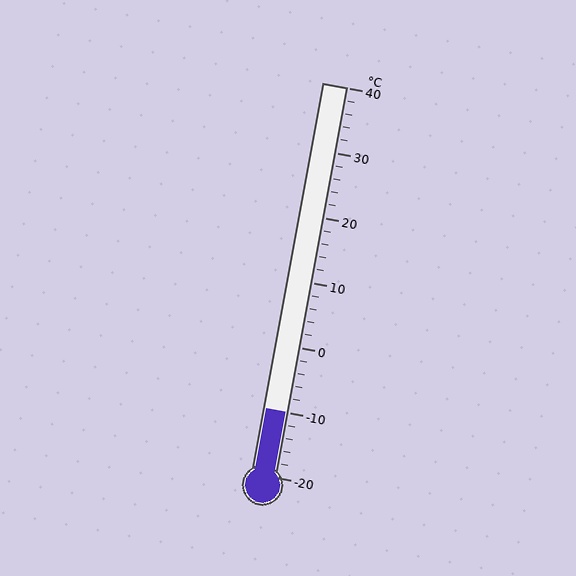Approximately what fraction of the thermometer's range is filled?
The thermometer is filled to approximately 15% of its range.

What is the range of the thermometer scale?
The thermometer scale ranges from -20°C to 40°C.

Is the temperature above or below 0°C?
The temperature is below 0°C.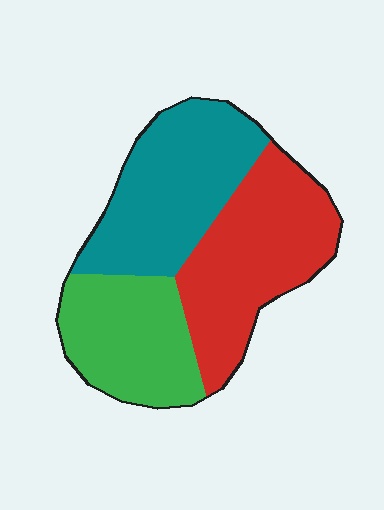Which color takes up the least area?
Green, at roughly 25%.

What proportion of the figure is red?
Red takes up between a quarter and a half of the figure.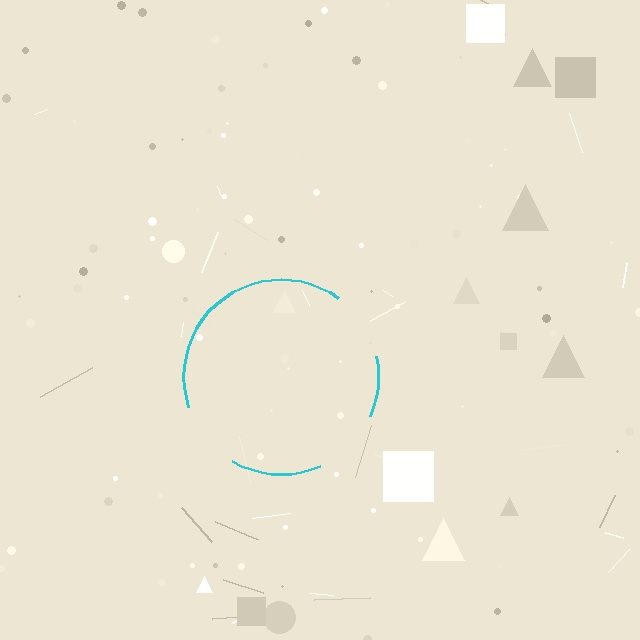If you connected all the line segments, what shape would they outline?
They would outline a circle.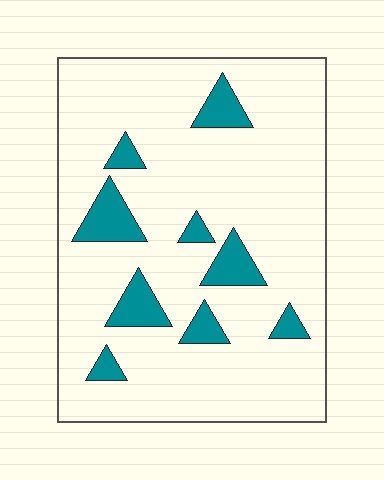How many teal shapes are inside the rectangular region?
9.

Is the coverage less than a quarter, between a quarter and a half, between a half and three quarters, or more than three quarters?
Less than a quarter.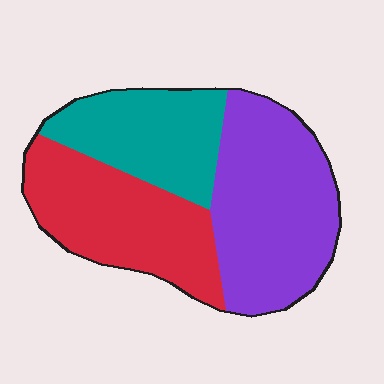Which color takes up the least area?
Teal, at roughly 25%.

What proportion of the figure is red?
Red takes up between a quarter and a half of the figure.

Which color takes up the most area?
Purple, at roughly 40%.